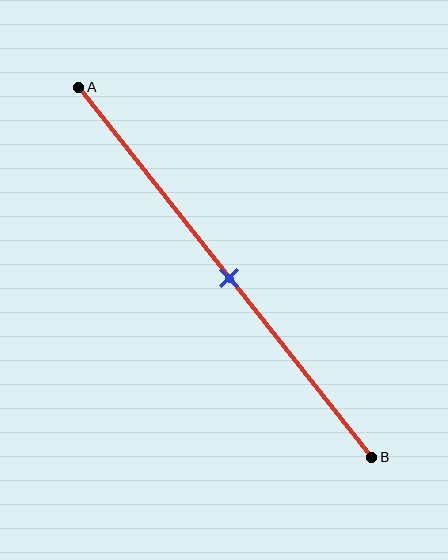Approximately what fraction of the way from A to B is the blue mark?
The blue mark is approximately 50% of the way from A to B.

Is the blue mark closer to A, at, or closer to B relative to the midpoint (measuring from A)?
The blue mark is approximately at the midpoint of segment AB.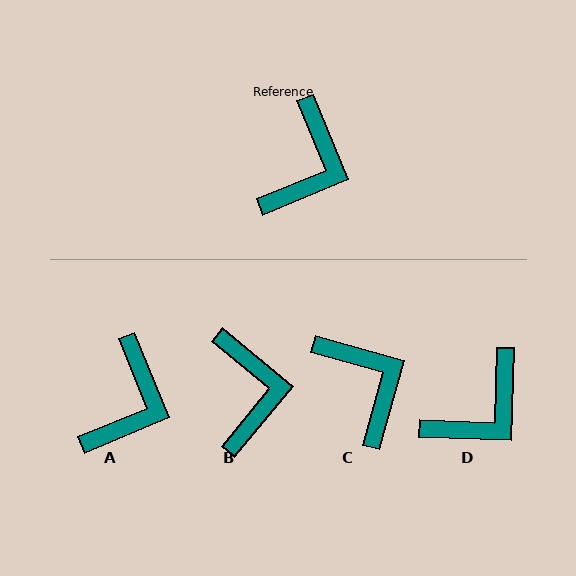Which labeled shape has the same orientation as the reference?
A.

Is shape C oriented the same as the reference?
No, it is off by about 52 degrees.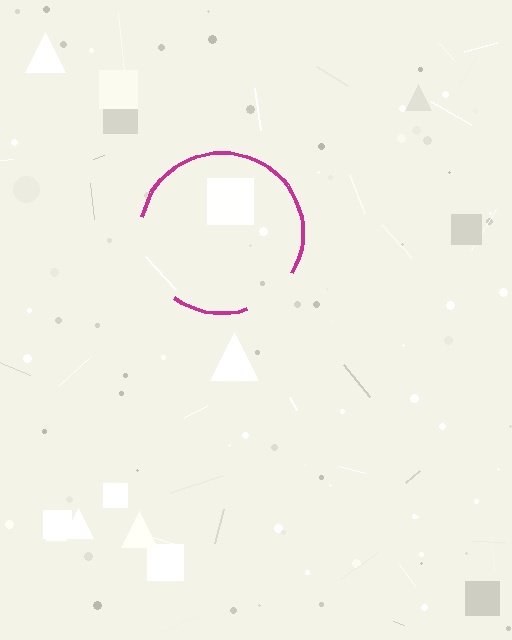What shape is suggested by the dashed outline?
The dashed outline suggests a circle.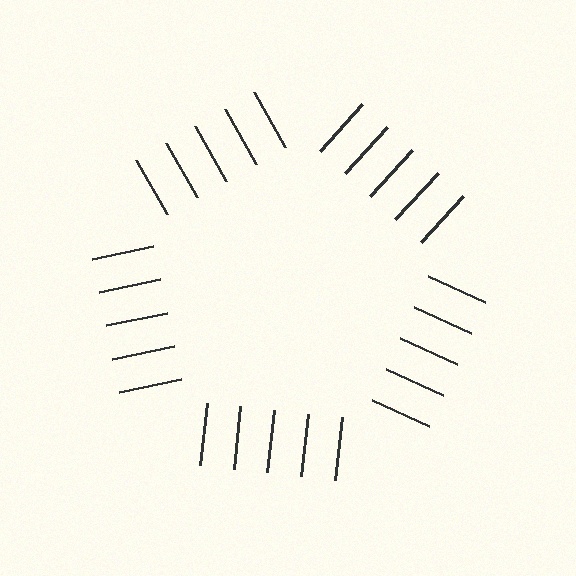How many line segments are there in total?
25 — 5 along each of the 5 edges.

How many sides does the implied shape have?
5 sides — the line-ends trace a pentagon.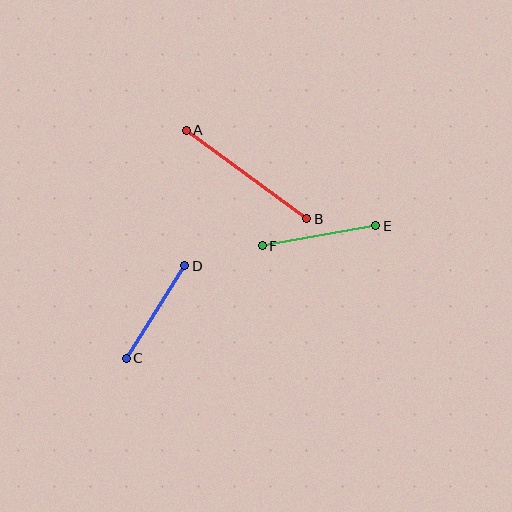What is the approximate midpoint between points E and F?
The midpoint is at approximately (319, 236) pixels.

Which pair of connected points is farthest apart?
Points A and B are farthest apart.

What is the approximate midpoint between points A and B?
The midpoint is at approximately (247, 174) pixels.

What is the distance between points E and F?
The distance is approximately 115 pixels.